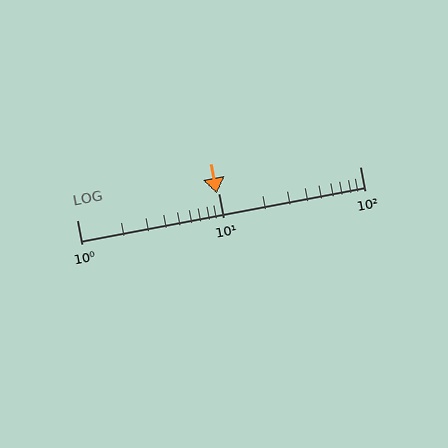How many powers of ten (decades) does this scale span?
The scale spans 2 decades, from 1 to 100.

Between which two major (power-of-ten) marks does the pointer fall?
The pointer is between 1 and 10.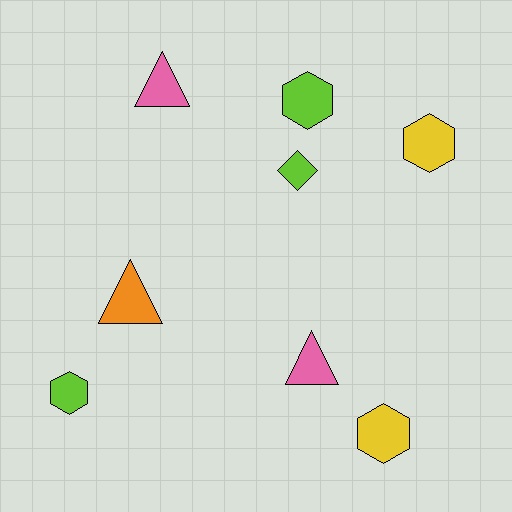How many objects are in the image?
There are 8 objects.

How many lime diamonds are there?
There is 1 lime diamond.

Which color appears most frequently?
Lime, with 3 objects.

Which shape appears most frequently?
Hexagon, with 4 objects.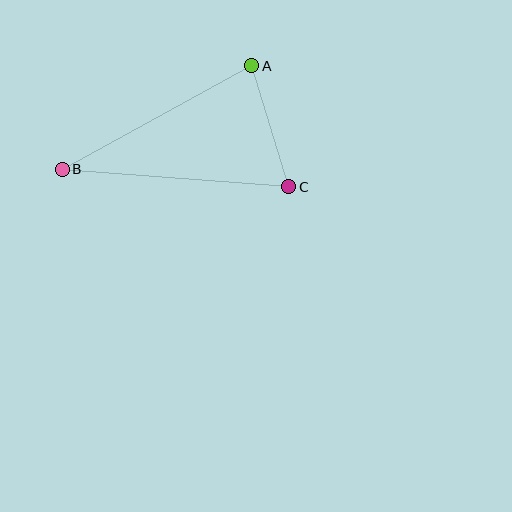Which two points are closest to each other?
Points A and C are closest to each other.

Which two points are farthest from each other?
Points B and C are farthest from each other.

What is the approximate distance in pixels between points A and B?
The distance between A and B is approximately 216 pixels.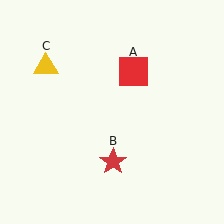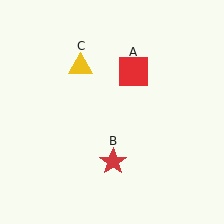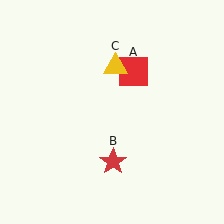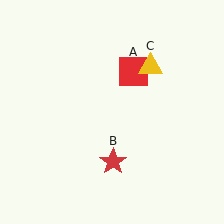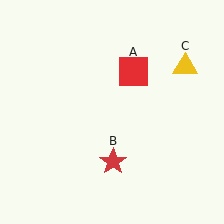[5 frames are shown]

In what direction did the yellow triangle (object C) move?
The yellow triangle (object C) moved right.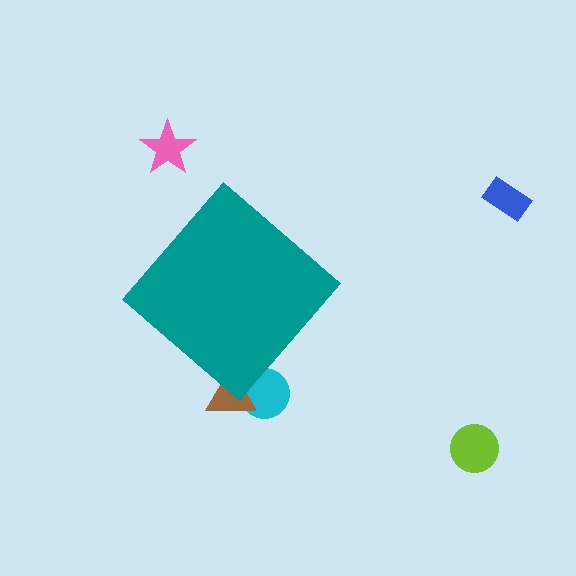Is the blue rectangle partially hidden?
No, the blue rectangle is fully visible.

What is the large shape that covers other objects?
A teal diamond.